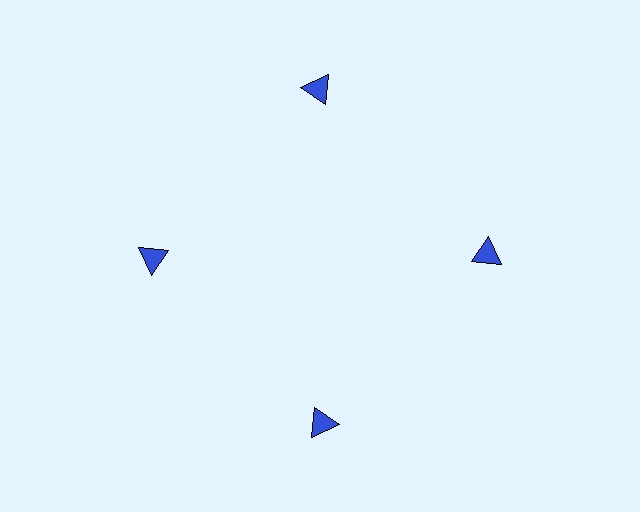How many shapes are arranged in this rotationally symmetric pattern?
There are 4 shapes, arranged in 4 groups of 1.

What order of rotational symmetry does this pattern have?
This pattern has 4-fold rotational symmetry.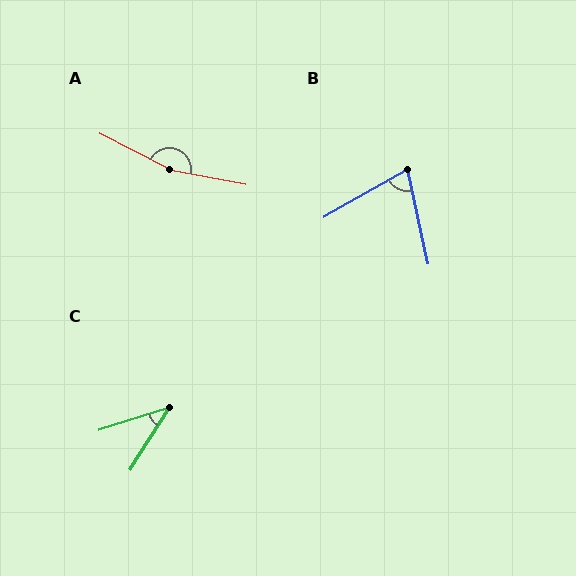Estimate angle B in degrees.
Approximately 73 degrees.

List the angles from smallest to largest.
C (40°), B (73°), A (164°).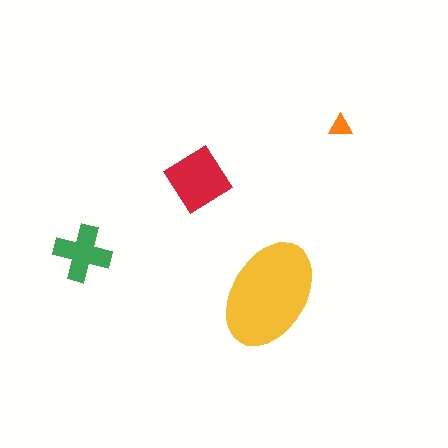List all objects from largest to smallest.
The yellow ellipse, the red diamond, the green cross, the orange triangle.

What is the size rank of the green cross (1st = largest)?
3rd.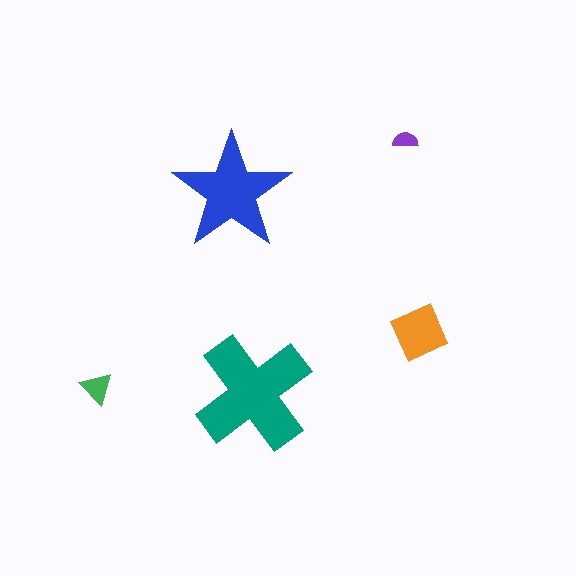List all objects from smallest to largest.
The purple semicircle, the green triangle, the orange square, the blue star, the teal cross.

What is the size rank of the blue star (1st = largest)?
2nd.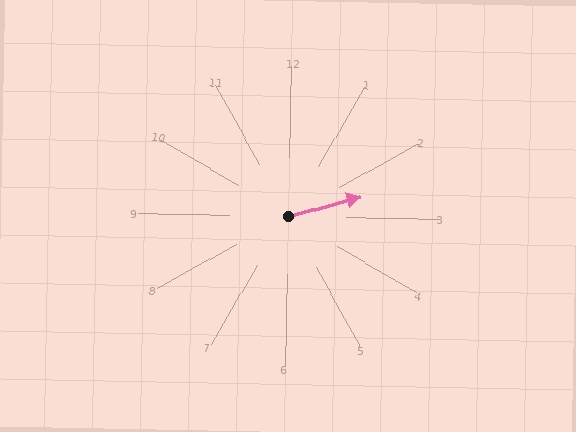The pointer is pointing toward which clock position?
Roughly 2 o'clock.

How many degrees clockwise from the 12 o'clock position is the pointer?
Approximately 74 degrees.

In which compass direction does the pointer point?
East.